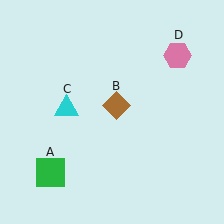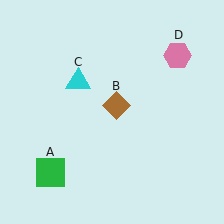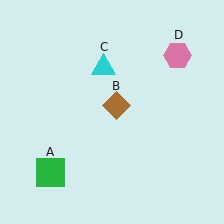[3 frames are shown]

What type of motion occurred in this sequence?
The cyan triangle (object C) rotated clockwise around the center of the scene.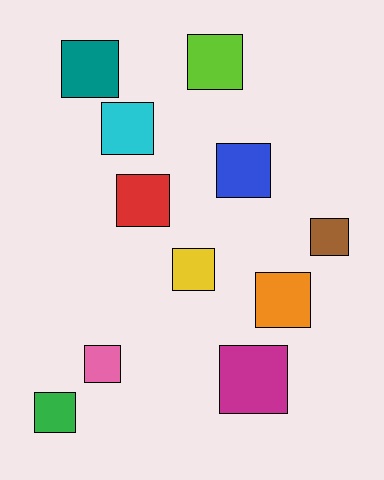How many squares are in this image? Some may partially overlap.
There are 11 squares.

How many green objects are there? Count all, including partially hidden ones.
There is 1 green object.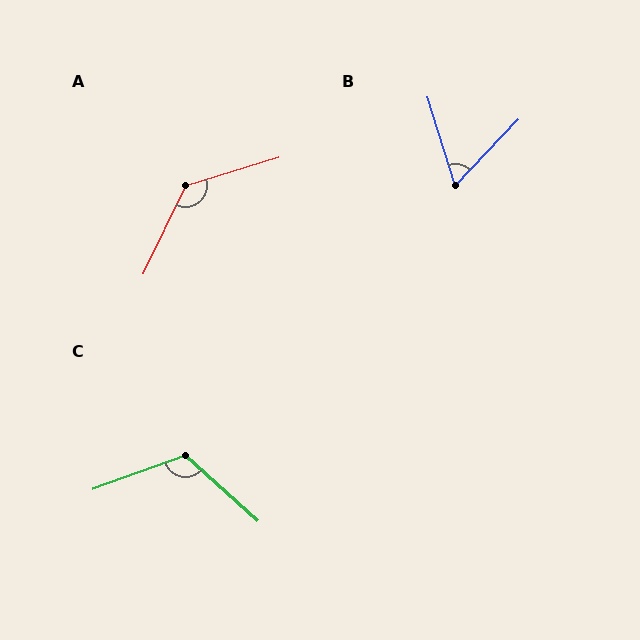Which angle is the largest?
A, at approximately 132 degrees.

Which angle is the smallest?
B, at approximately 61 degrees.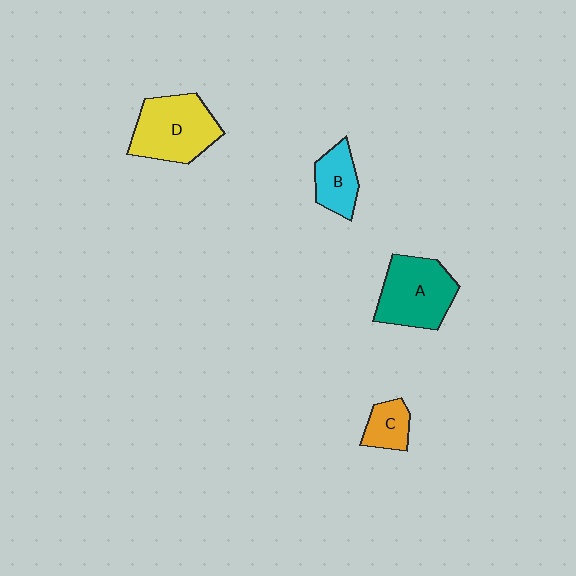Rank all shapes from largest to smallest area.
From largest to smallest: D (yellow), A (teal), B (cyan), C (orange).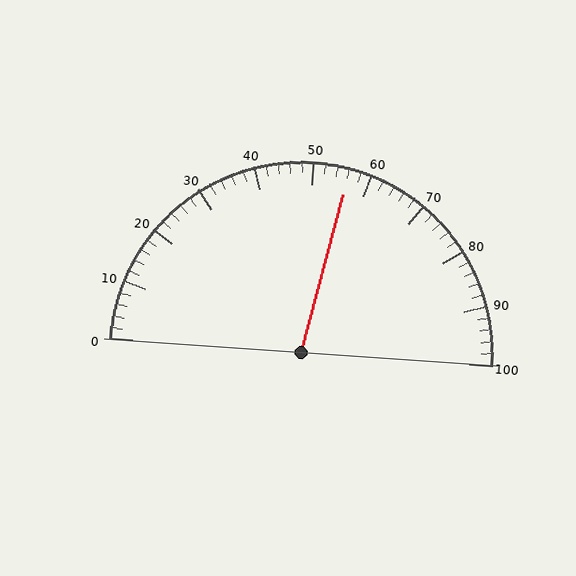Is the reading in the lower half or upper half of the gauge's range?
The reading is in the upper half of the range (0 to 100).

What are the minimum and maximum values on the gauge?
The gauge ranges from 0 to 100.